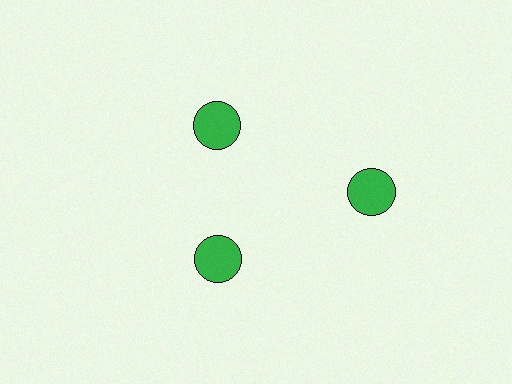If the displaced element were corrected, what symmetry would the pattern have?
It would have 3-fold rotational symmetry — the pattern would map onto itself every 120 degrees.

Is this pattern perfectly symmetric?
No. The 3 green circles are arranged in a ring, but one element near the 3 o'clock position is pushed outward from the center, breaking the 3-fold rotational symmetry.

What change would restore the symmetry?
The symmetry would be restored by moving it inward, back onto the ring so that all 3 circles sit at equal angles and equal distance from the center.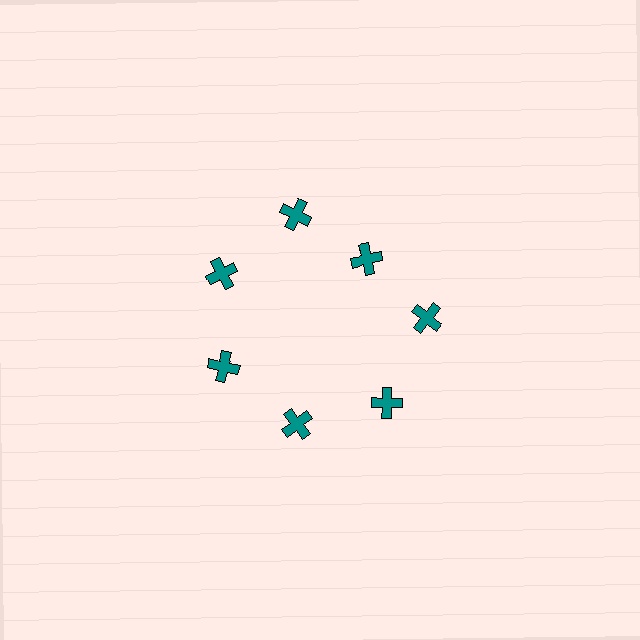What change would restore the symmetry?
The symmetry would be restored by moving it outward, back onto the ring so that all 7 crosses sit at equal angles and equal distance from the center.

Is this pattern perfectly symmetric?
No. The 7 teal crosses are arranged in a ring, but one element near the 1 o'clock position is pulled inward toward the center, breaking the 7-fold rotational symmetry.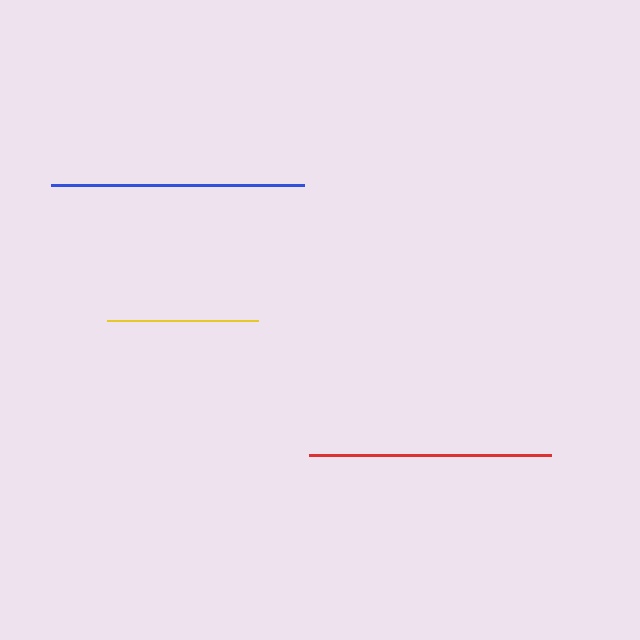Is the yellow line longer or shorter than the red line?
The red line is longer than the yellow line.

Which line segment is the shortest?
The yellow line is the shortest at approximately 151 pixels.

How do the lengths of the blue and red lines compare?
The blue and red lines are approximately the same length.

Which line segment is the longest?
The blue line is the longest at approximately 253 pixels.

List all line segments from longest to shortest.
From longest to shortest: blue, red, yellow.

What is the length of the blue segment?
The blue segment is approximately 253 pixels long.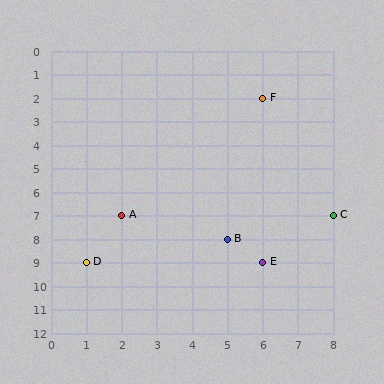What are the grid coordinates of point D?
Point D is at grid coordinates (1, 9).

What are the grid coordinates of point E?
Point E is at grid coordinates (6, 9).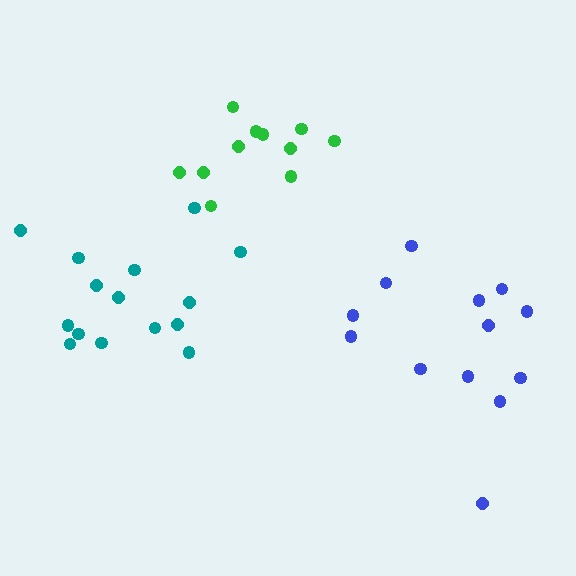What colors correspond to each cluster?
The clusters are colored: green, teal, blue.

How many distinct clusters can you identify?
There are 3 distinct clusters.